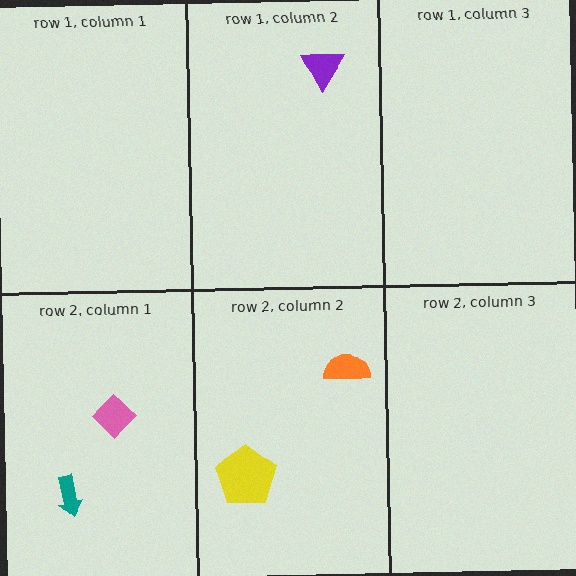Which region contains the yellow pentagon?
The row 2, column 2 region.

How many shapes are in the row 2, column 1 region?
2.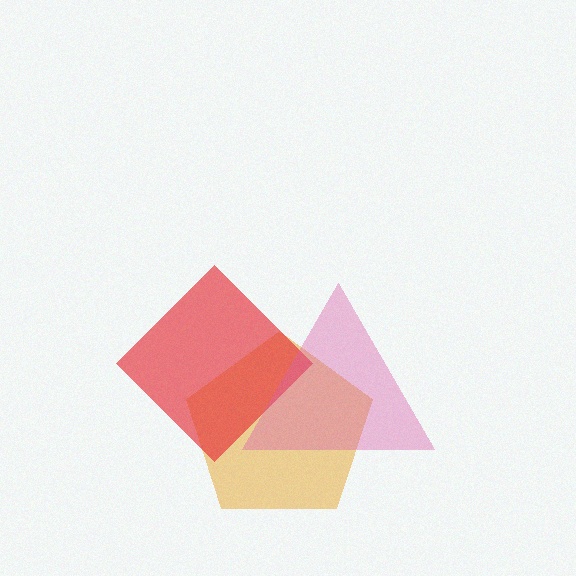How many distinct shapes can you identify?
There are 3 distinct shapes: an orange pentagon, a red diamond, a pink triangle.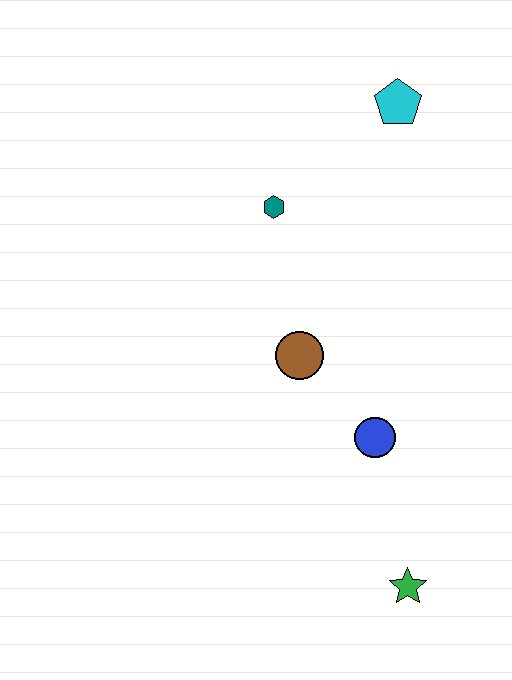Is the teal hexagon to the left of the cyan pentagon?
Yes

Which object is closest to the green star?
The blue circle is closest to the green star.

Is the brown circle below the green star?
No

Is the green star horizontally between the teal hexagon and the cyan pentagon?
No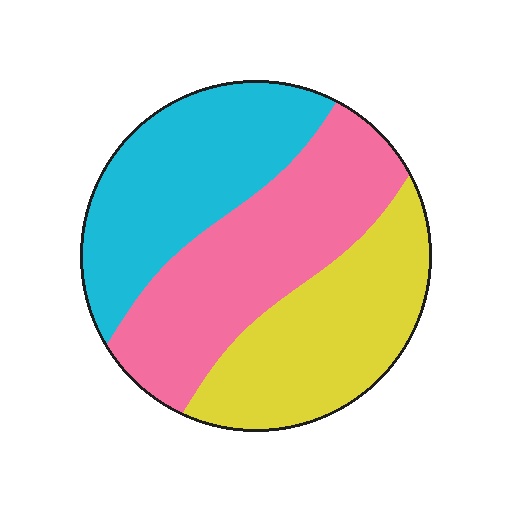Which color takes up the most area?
Pink, at roughly 35%.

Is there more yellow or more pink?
Pink.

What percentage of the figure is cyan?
Cyan covers around 30% of the figure.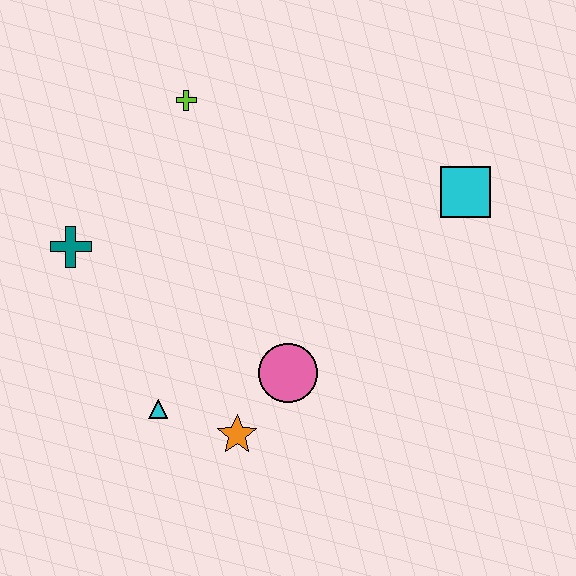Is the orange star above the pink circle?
No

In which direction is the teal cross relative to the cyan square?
The teal cross is to the left of the cyan square.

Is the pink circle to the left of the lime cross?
No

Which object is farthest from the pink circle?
The lime cross is farthest from the pink circle.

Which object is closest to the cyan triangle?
The orange star is closest to the cyan triangle.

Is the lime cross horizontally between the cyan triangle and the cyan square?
Yes